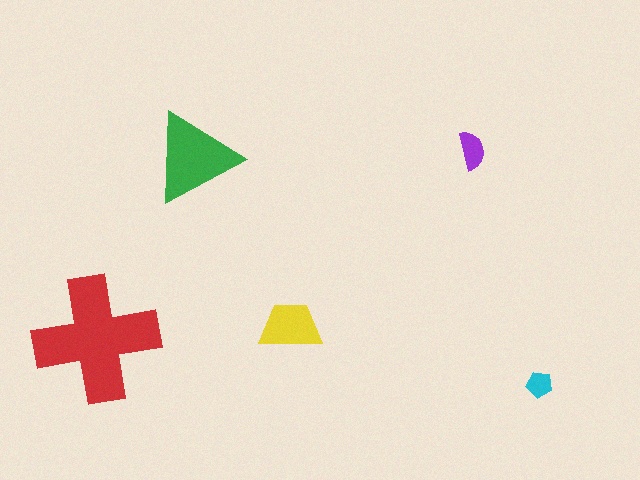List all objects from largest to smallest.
The red cross, the green triangle, the yellow trapezoid, the purple semicircle, the cyan pentagon.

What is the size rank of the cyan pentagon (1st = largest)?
5th.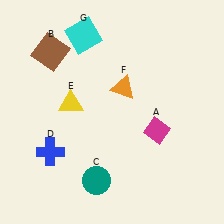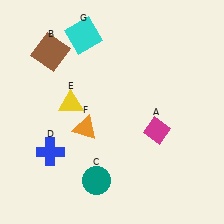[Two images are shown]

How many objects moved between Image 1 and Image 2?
1 object moved between the two images.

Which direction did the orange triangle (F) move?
The orange triangle (F) moved down.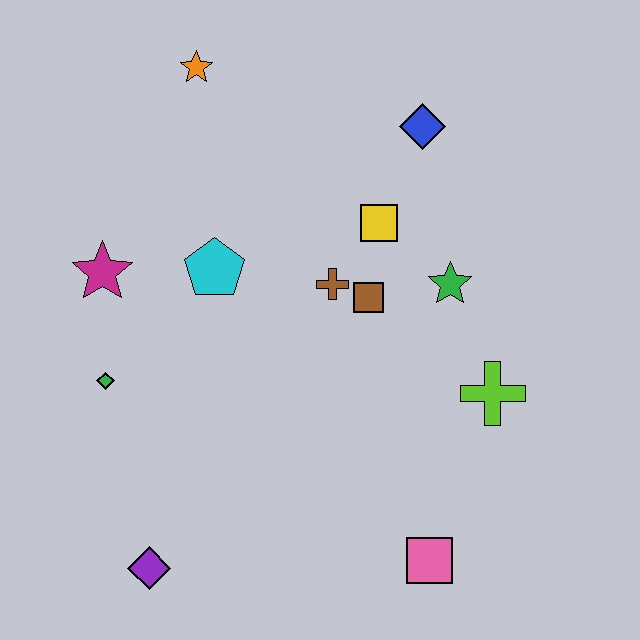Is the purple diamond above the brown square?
No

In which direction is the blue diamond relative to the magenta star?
The blue diamond is to the right of the magenta star.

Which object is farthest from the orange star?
The pink square is farthest from the orange star.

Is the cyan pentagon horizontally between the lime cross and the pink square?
No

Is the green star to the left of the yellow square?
No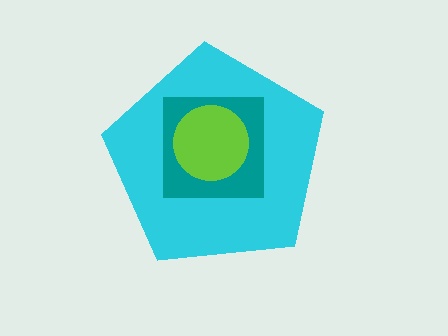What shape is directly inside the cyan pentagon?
The teal square.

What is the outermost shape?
The cyan pentagon.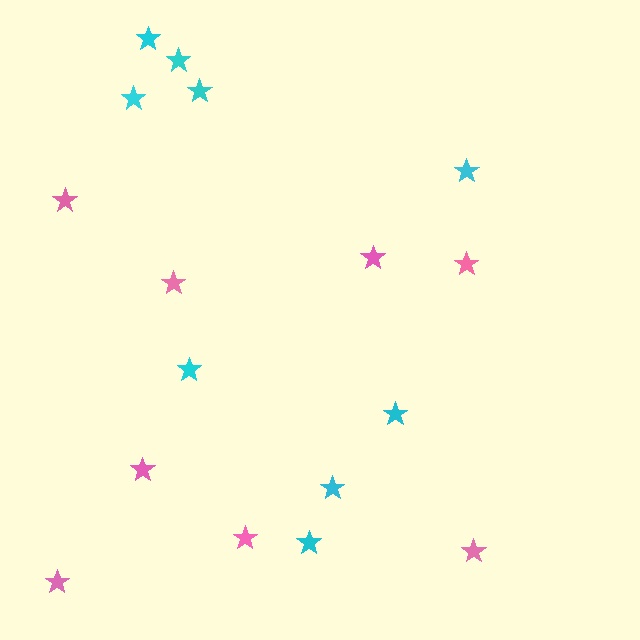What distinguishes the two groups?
There are 2 groups: one group of pink stars (8) and one group of cyan stars (9).